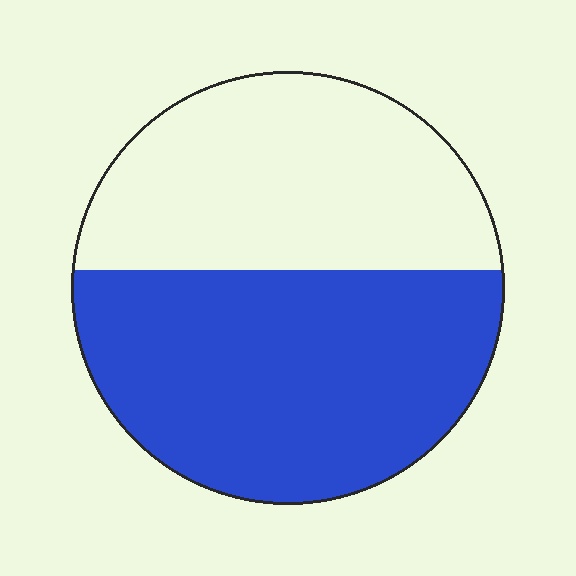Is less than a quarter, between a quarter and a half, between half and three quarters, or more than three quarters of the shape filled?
Between half and three quarters.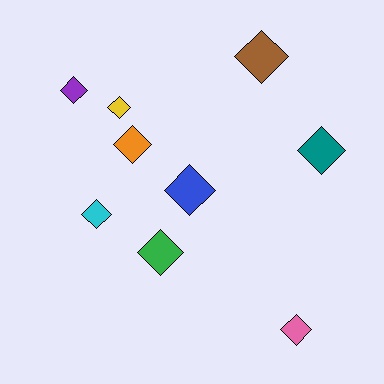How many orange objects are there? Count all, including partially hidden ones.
There is 1 orange object.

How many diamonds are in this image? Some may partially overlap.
There are 9 diamonds.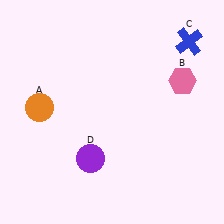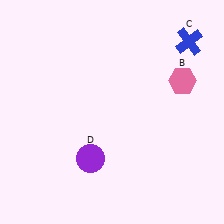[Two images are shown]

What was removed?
The orange circle (A) was removed in Image 2.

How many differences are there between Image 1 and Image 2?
There is 1 difference between the two images.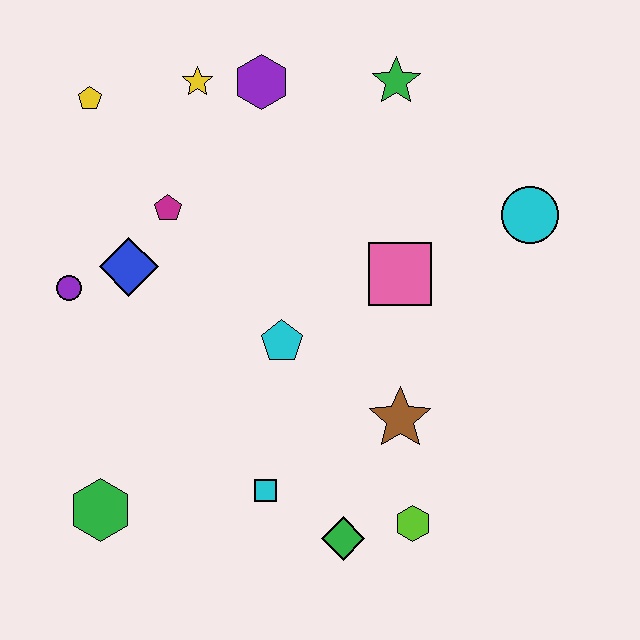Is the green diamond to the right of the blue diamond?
Yes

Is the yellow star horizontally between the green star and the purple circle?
Yes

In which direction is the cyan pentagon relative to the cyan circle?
The cyan pentagon is to the left of the cyan circle.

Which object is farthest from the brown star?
The yellow pentagon is farthest from the brown star.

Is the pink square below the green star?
Yes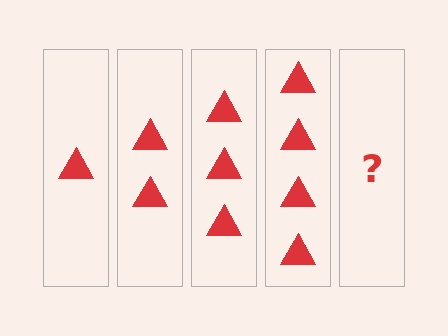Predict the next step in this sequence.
The next step is 5 triangles.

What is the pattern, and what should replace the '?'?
The pattern is that each step adds one more triangle. The '?' should be 5 triangles.